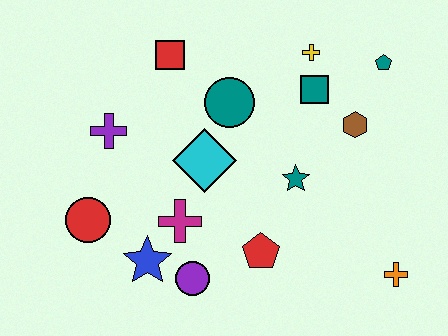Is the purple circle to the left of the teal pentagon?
Yes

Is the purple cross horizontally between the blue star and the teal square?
No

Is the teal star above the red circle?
Yes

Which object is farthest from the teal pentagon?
The red circle is farthest from the teal pentagon.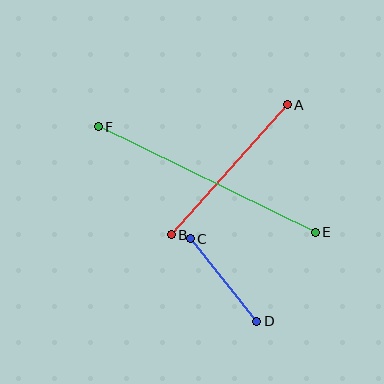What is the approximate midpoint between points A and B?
The midpoint is at approximately (229, 170) pixels.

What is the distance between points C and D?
The distance is approximately 106 pixels.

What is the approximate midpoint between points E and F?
The midpoint is at approximately (207, 180) pixels.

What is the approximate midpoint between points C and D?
The midpoint is at approximately (224, 280) pixels.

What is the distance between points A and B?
The distance is approximately 174 pixels.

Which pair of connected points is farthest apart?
Points E and F are farthest apart.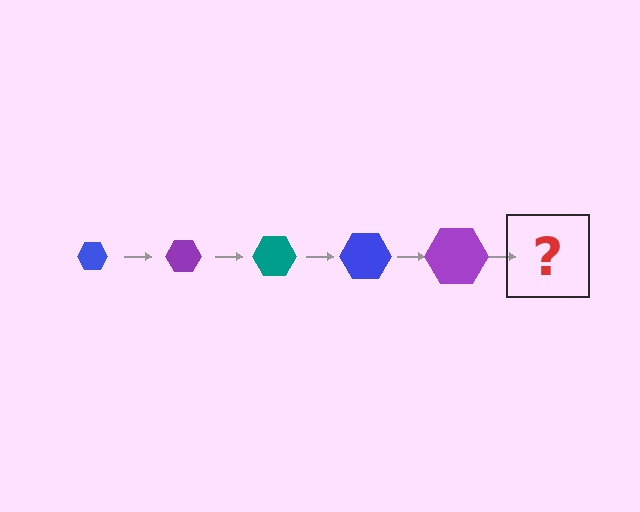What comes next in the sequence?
The next element should be a teal hexagon, larger than the previous one.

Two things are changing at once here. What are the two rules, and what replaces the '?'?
The two rules are that the hexagon grows larger each step and the color cycles through blue, purple, and teal. The '?' should be a teal hexagon, larger than the previous one.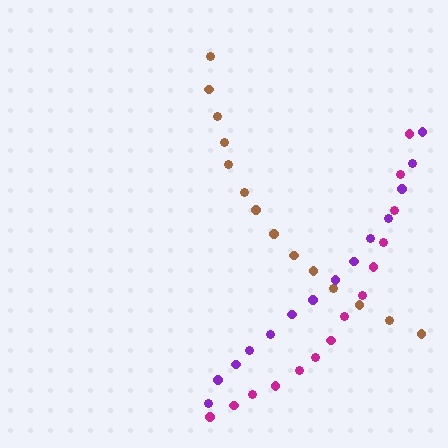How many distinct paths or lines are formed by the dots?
There are 3 distinct paths.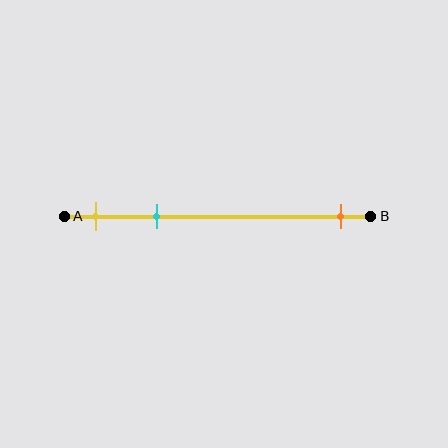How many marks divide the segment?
There are 3 marks dividing the segment.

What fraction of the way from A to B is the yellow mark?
The yellow mark is approximately 10% (0.1) of the way from A to B.